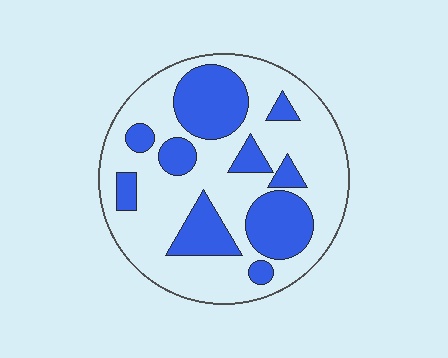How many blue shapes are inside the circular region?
10.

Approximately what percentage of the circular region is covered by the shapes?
Approximately 35%.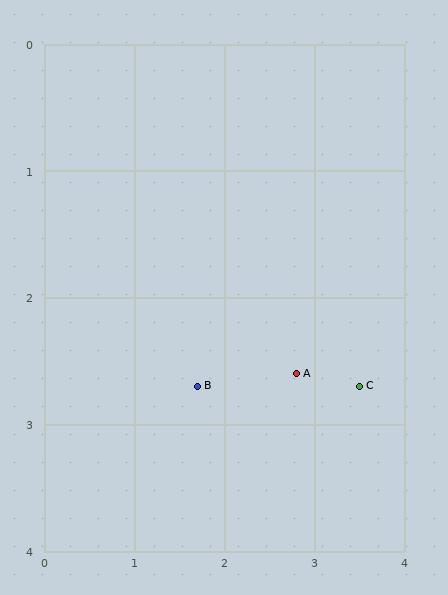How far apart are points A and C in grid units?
Points A and C are about 0.7 grid units apart.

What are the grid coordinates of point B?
Point B is at approximately (1.7, 2.7).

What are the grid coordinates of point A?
Point A is at approximately (2.8, 2.6).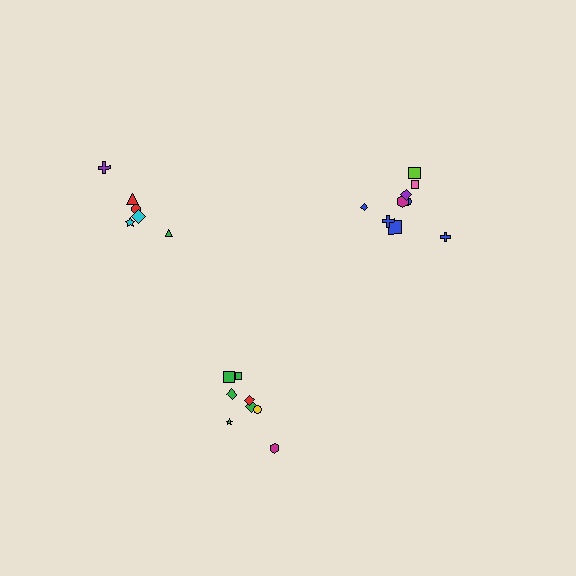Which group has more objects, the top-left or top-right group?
The top-right group.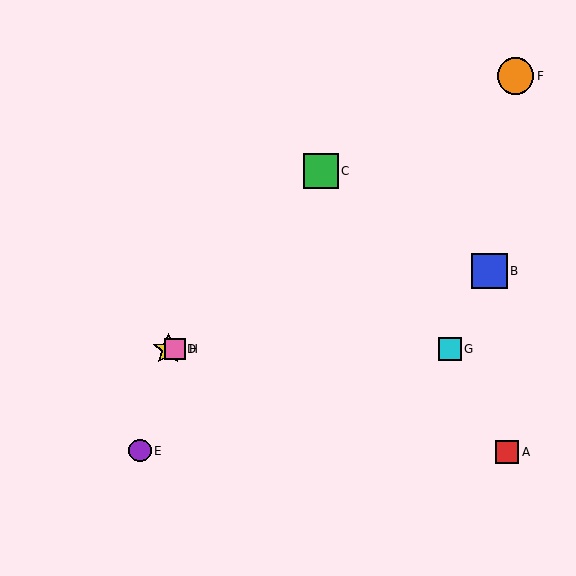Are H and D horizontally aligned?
Yes, both are at y≈349.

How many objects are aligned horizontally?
3 objects (D, G, H) are aligned horizontally.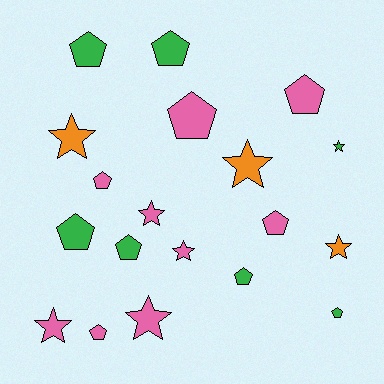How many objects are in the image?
There are 19 objects.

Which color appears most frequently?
Pink, with 9 objects.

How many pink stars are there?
There are 4 pink stars.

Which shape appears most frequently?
Pentagon, with 11 objects.